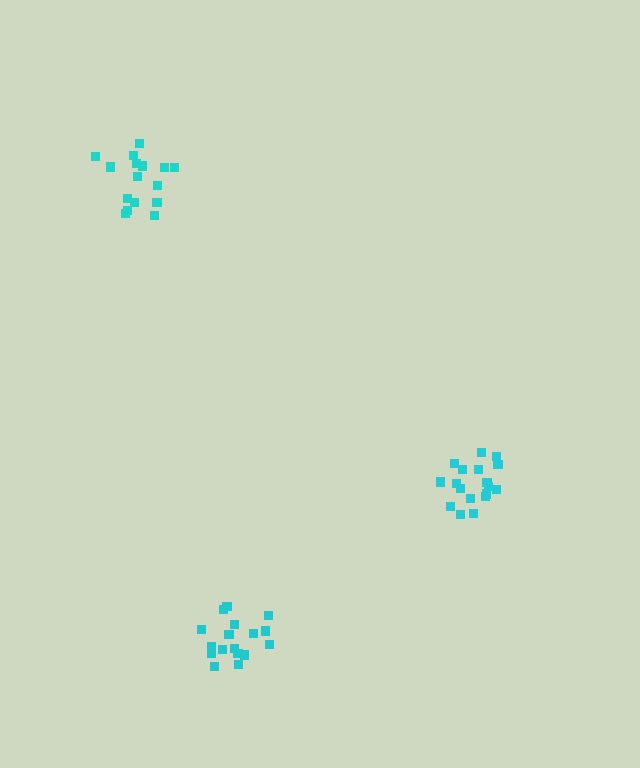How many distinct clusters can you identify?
There are 3 distinct clusters.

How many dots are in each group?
Group 1: 18 dots, Group 2: 18 dots, Group 3: 16 dots (52 total).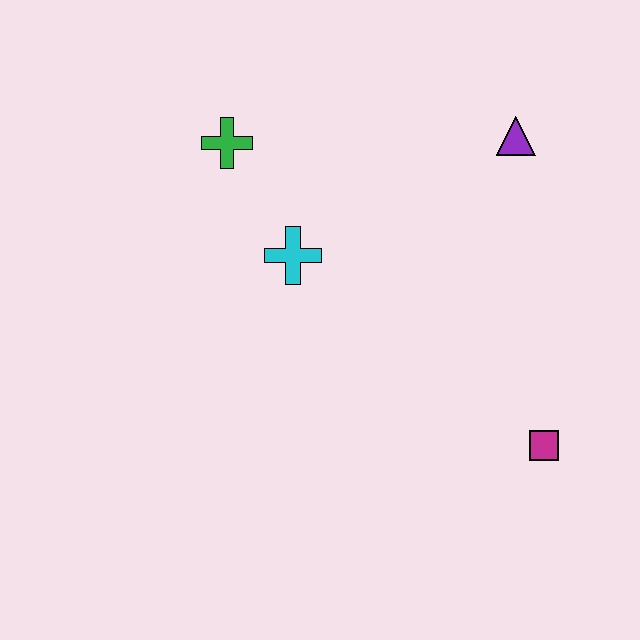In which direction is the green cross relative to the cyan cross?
The green cross is above the cyan cross.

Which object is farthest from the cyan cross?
The magenta square is farthest from the cyan cross.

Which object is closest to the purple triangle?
The cyan cross is closest to the purple triangle.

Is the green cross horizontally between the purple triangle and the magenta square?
No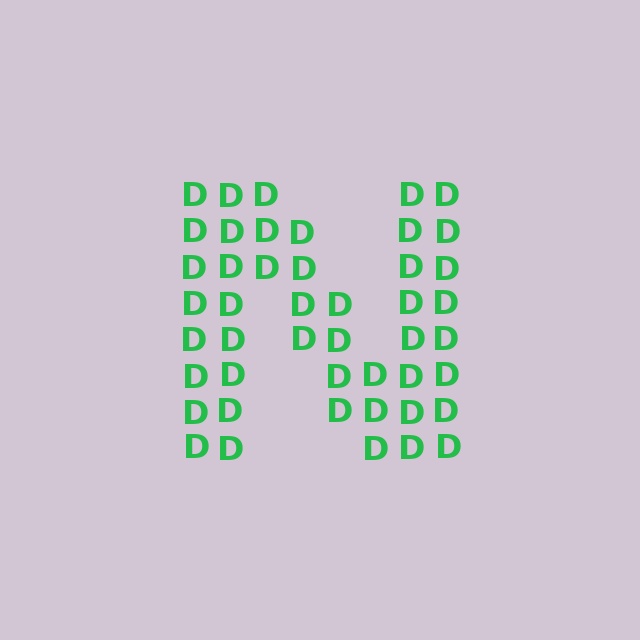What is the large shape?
The large shape is the letter N.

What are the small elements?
The small elements are letter D's.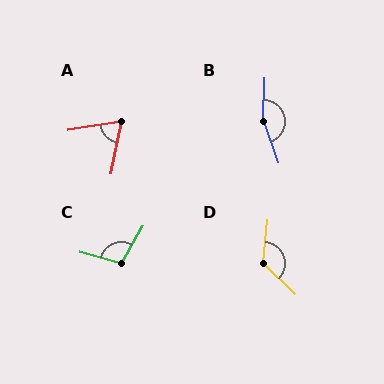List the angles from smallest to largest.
A (69°), C (104°), D (128°), B (158°).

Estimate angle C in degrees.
Approximately 104 degrees.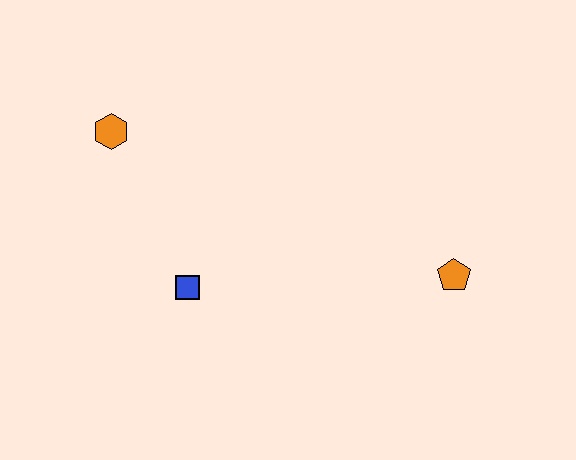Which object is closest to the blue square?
The orange hexagon is closest to the blue square.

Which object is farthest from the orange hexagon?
The orange pentagon is farthest from the orange hexagon.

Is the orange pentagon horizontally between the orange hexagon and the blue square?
No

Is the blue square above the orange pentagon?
No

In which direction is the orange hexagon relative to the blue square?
The orange hexagon is above the blue square.